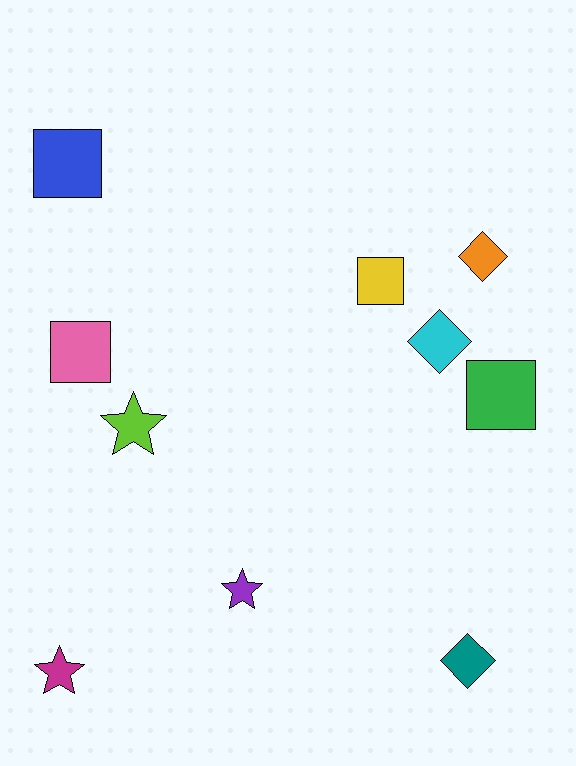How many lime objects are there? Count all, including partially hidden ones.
There is 1 lime object.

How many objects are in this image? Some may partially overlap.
There are 10 objects.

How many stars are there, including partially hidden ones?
There are 3 stars.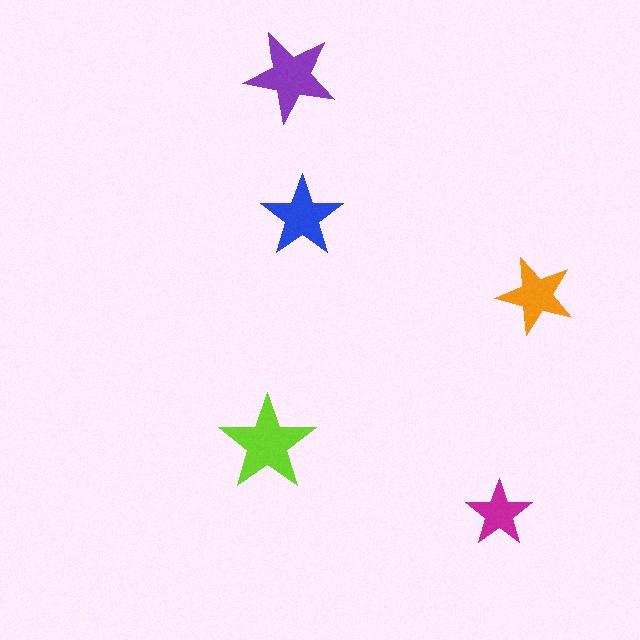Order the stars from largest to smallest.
the lime one, the purple one, the blue one, the orange one, the magenta one.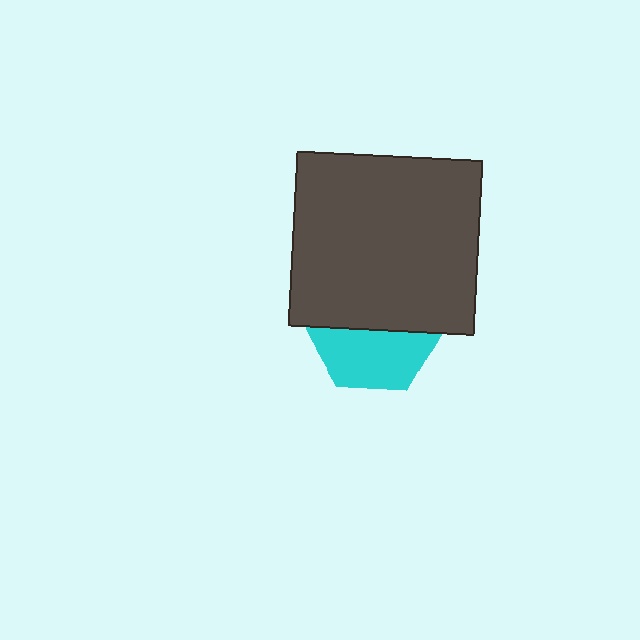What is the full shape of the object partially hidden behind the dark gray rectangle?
The partially hidden object is a cyan hexagon.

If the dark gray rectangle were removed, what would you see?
You would see the complete cyan hexagon.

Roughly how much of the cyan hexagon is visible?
About half of it is visible (roughly 47%).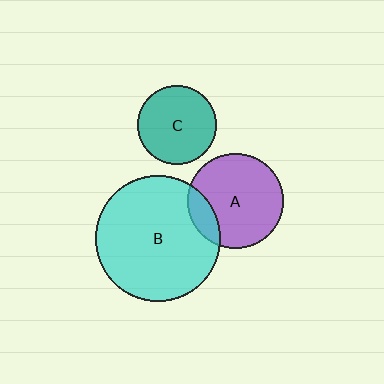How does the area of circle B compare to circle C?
Approximately 2.5 times.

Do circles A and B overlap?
Yes.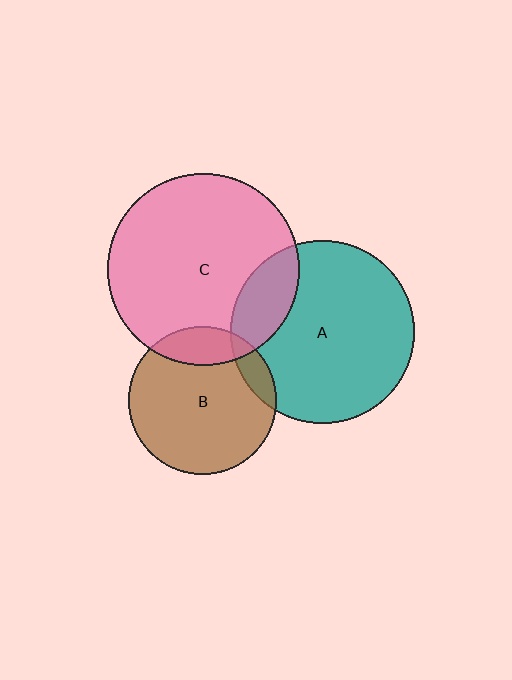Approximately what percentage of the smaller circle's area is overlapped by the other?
Approximately 20%.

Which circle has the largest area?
Circle C (pink).